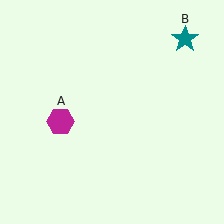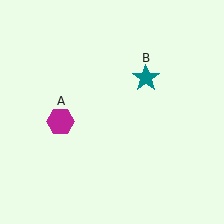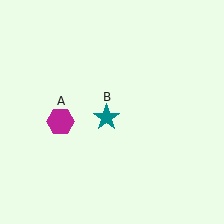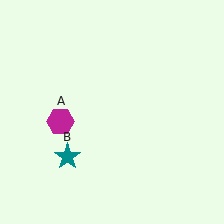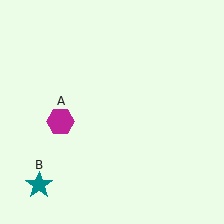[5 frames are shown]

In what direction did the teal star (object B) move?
The teal star (object B) moved down and to the left.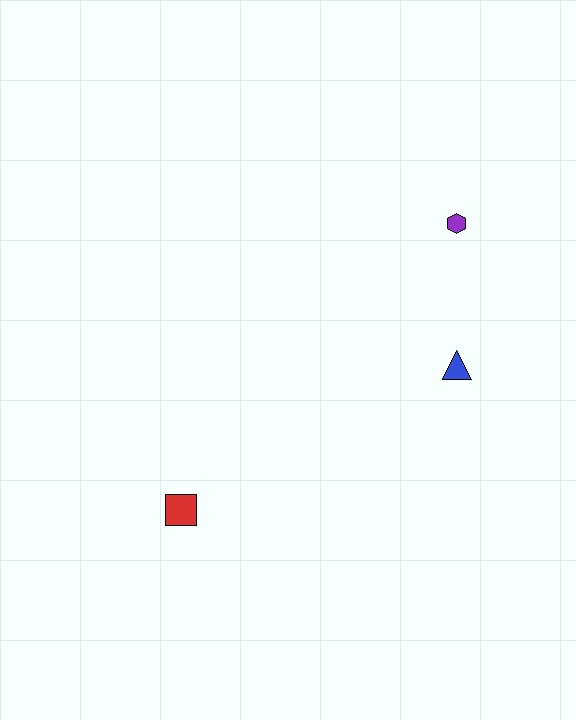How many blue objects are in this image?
There is 1 blue object.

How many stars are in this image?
There are no stars.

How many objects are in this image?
There are 3 objects.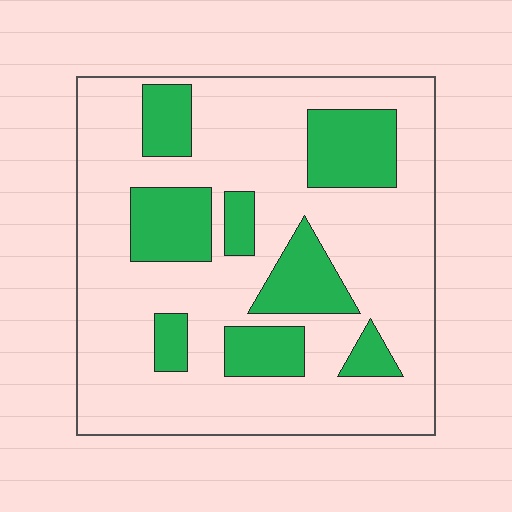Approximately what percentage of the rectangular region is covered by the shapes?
Approximately 25%.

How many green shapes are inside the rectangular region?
8.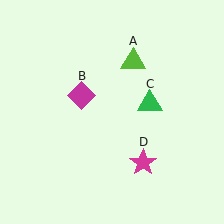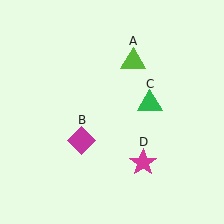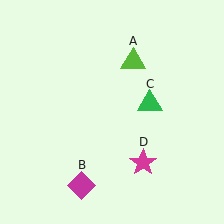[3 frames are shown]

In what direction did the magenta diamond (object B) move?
The magenta diamond (object B) moved down.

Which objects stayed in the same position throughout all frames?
Lime triangle (object A) and green triangle (object C) and magenta star (object D) remained stationary.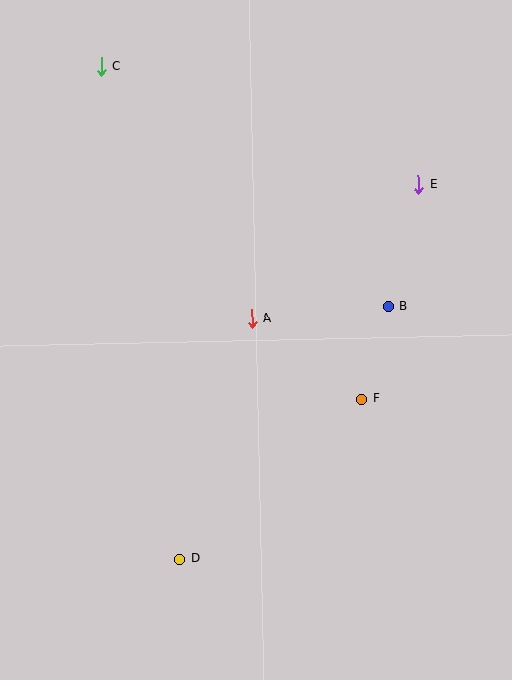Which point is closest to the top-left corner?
Point C is closest to the top-left corner.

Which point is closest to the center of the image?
Point A at (252, 318) is closest to the center.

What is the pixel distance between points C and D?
The distance between C and D is 498 pixels.